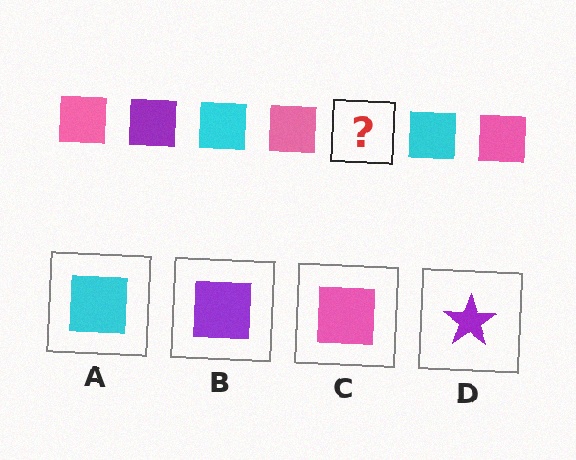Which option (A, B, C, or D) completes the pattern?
B.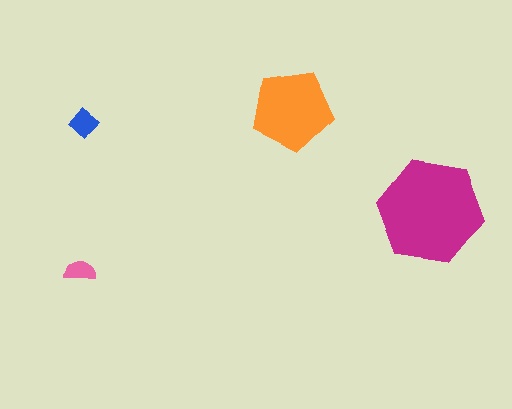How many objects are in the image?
There are 4 objects in the image.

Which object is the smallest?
The pink semicircle.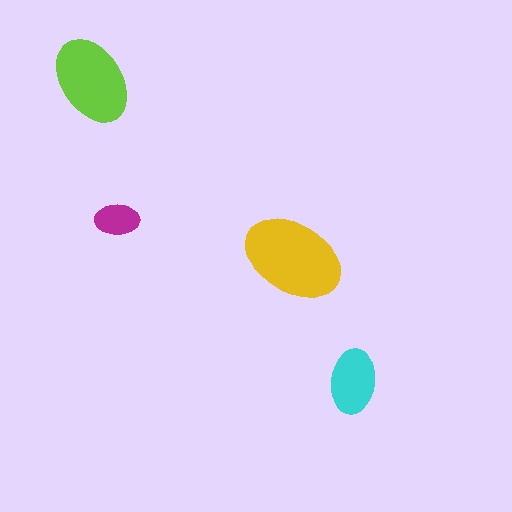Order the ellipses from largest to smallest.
the yellow one, the lime one, the cyan one, the magenta one.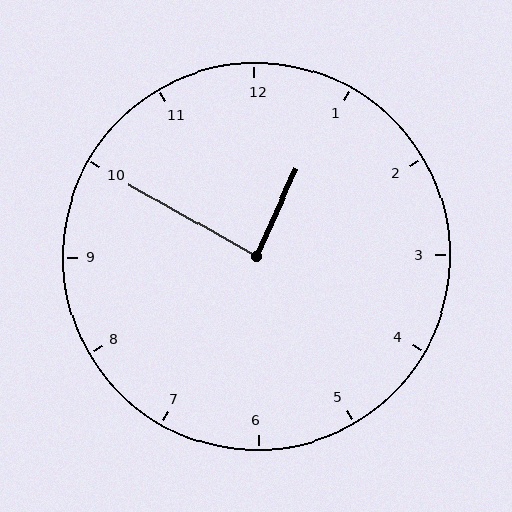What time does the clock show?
12:50.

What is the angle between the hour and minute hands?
Approximately 85 degrees.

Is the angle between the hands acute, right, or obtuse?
It is right.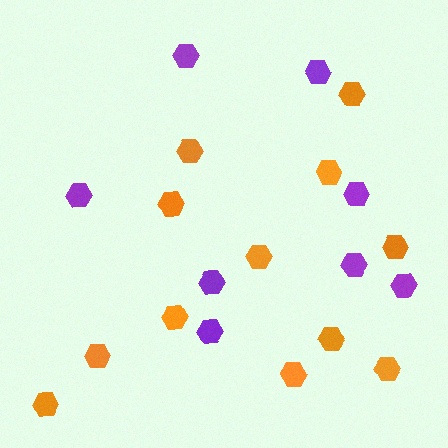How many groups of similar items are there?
There are 2 groups: one group of orange hexagons (12) and one group of purple hexagons (8).